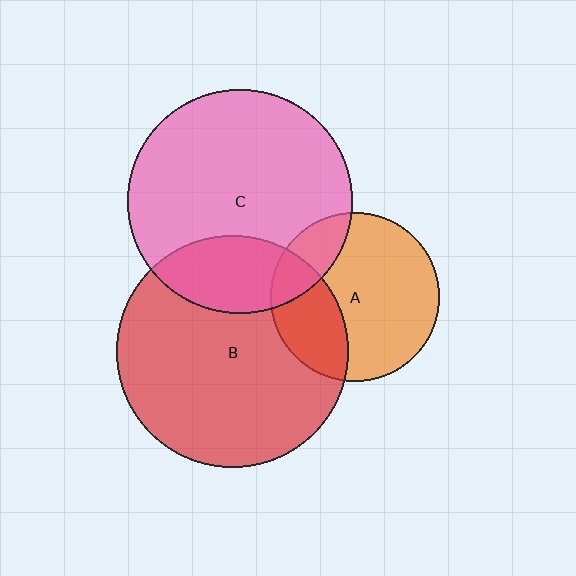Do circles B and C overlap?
Yes.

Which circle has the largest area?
Circle B (red).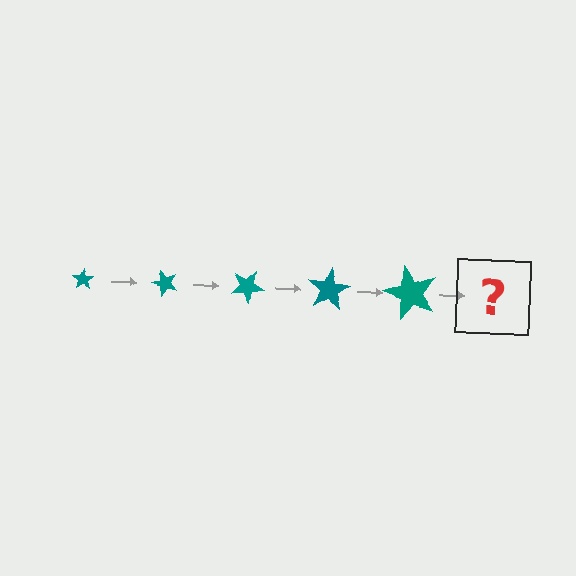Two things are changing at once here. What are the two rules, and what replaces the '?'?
The two rules are that the star grows larger each step and it rotates 50 degrees each step. The '?' should be a star, larger than the previous one and rotated 250 degrees from the start.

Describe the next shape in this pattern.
It should be a star, larger than the previous one and rotated 250 degrees from the start.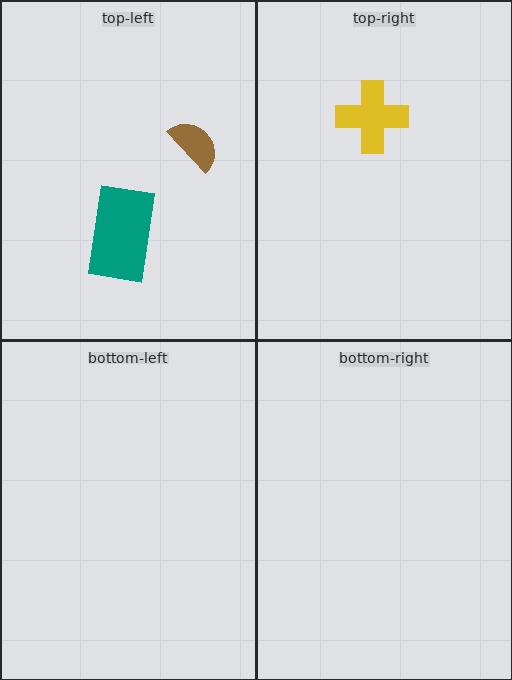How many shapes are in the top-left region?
2.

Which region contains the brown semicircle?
The top-left region.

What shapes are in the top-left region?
The brown semicircle, the teal rectangle.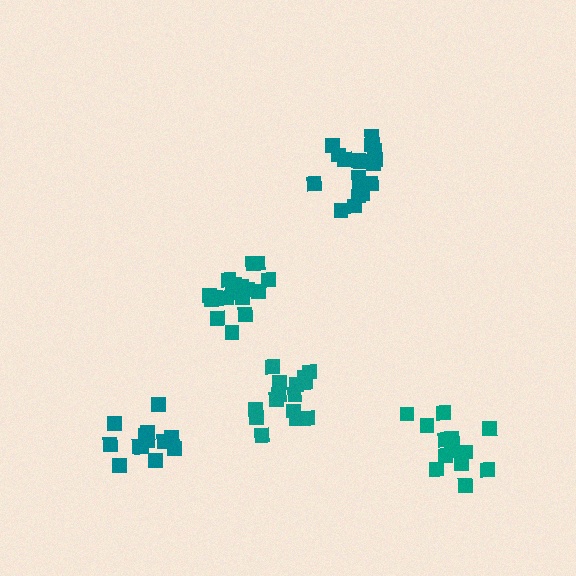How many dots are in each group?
Group 1: 18 dots, Group 2: 18 dots, Group 3: 13 dots, Group 4: 15 dots, Group 5: 13 dots (77 total).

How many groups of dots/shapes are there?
There are 5 groups.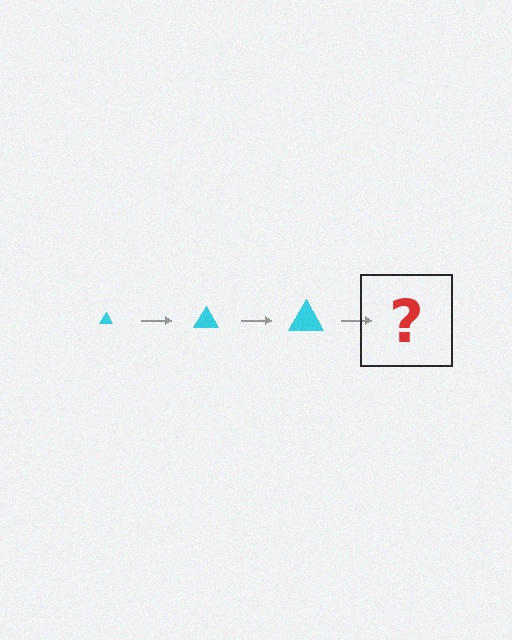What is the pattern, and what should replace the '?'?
The pattern is that the triangle gets progressively larger each step. The '?' should be a cyan triangle, larger than the previous one.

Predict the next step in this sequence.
The next step is a cyan triangle, larger than the previous one.